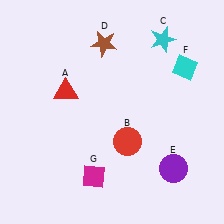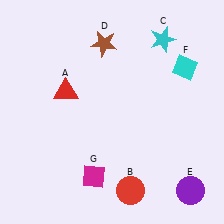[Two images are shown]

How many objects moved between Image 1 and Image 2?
2 objects moved between the two images.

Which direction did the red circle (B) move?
The red circle (B) moved down.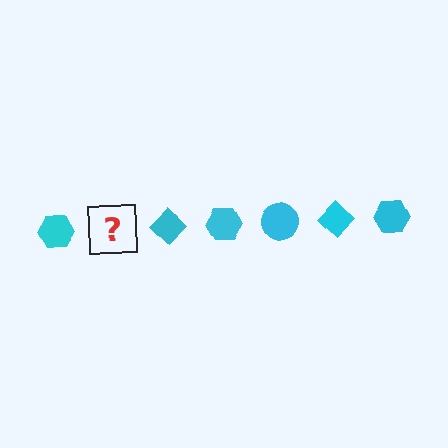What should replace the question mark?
The question mark should be replaced with a cyan circle.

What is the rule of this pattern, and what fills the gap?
The rule is that the pattern cycles through hexagon, circle, diamond shapes in cyan. The gap should be filled with a cyan circle.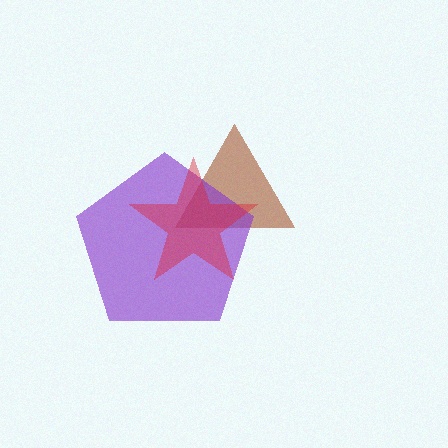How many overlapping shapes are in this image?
There are 3 overlapping shapes in the image.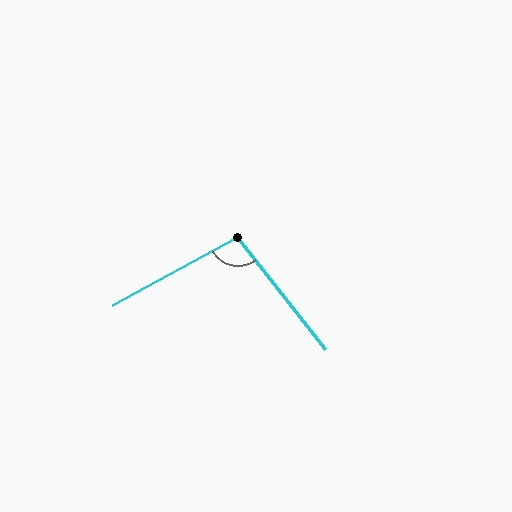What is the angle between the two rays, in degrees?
Approximately 99 degrees.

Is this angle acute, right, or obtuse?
It is obtuse.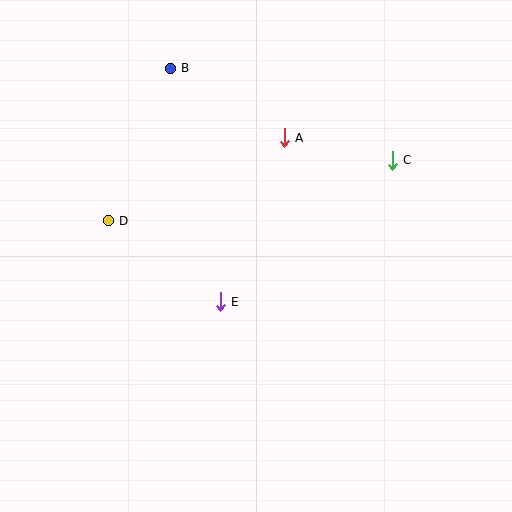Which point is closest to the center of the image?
Point E at (220, 302) is closest to the center.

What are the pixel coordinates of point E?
Point E is at (220, 302).